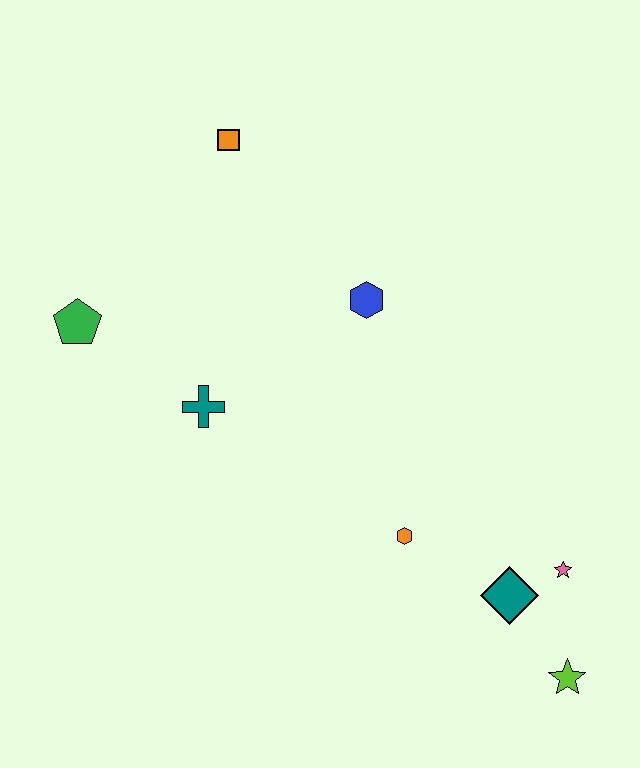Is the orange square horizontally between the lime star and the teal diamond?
No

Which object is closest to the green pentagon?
The teal cross is closest to the green pentagon.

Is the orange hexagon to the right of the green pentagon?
Yes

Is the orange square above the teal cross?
Yes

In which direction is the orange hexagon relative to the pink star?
The orange hexagon is to the left of the pink star.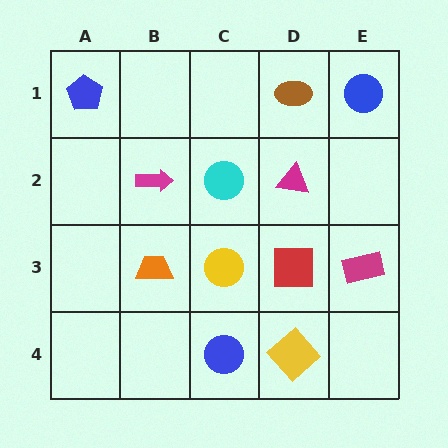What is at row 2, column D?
A magenta triangle.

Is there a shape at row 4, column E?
No, that cell is empty.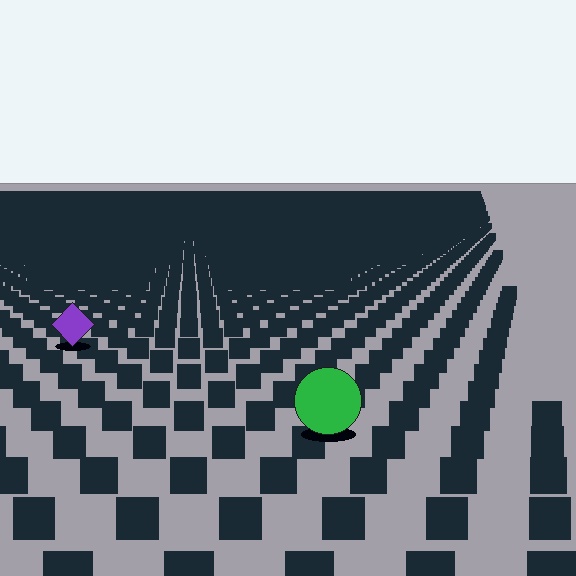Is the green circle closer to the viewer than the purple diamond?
Yes. The green circle is closer — you can tell from the texture gradient: the ground texture is coarser near it.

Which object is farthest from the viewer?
The purple diamond is farthest from the viewer. It appears smaller and the ground texture around it is denser.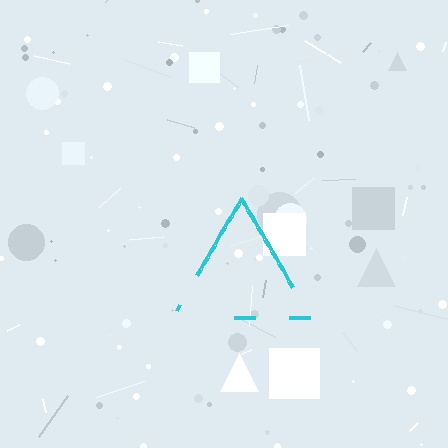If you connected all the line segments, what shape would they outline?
They would outline a triangle.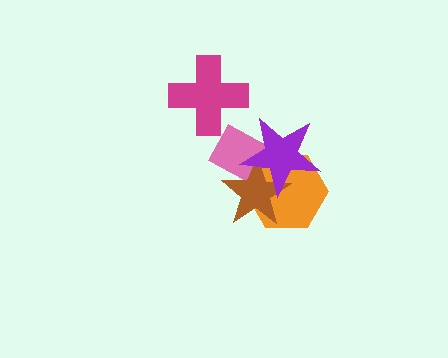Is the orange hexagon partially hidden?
Yes, it is partially covered by another shape.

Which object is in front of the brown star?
The purple star is in front of the brown star.